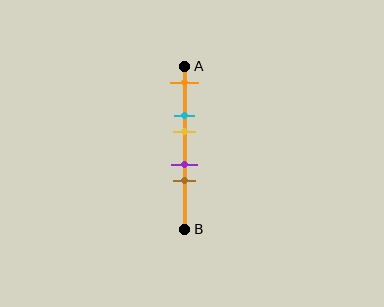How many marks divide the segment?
There are 5 marks dividing the segment.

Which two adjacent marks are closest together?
The purple and brown marks are the closest adjacent pair.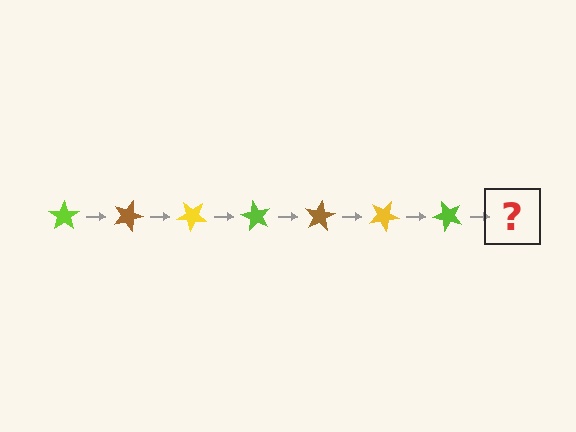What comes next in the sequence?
The next element should be a brown star, rotated 140 degrees from the start.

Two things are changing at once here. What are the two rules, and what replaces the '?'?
The two rules are that it rotates 20 degrees each step and the color cycles through lime, brown, and yellow. The '?' should be a brown star, rotated 140 degrees from the start.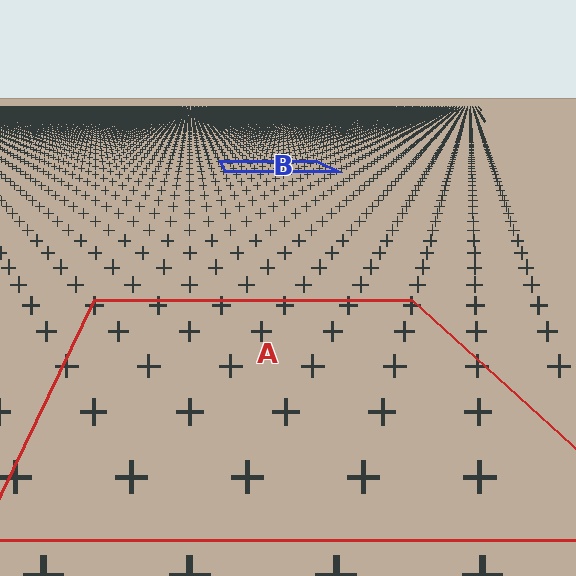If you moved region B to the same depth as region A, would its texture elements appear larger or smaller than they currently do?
They would appear larger. At a closer depth, the same texture elements are projected at a bigger on-screen size.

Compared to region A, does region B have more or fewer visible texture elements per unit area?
Region B has more texture elements per unit area — they are packed more densely because it is farther away.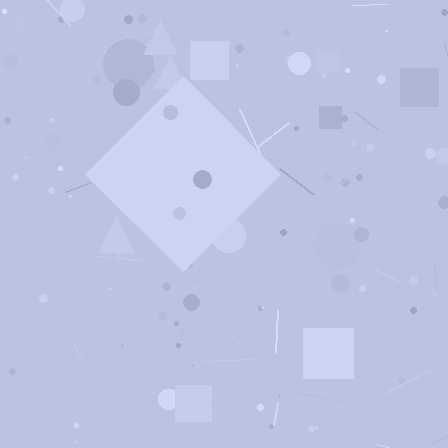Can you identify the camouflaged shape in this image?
The camouflaged shape is a diamond.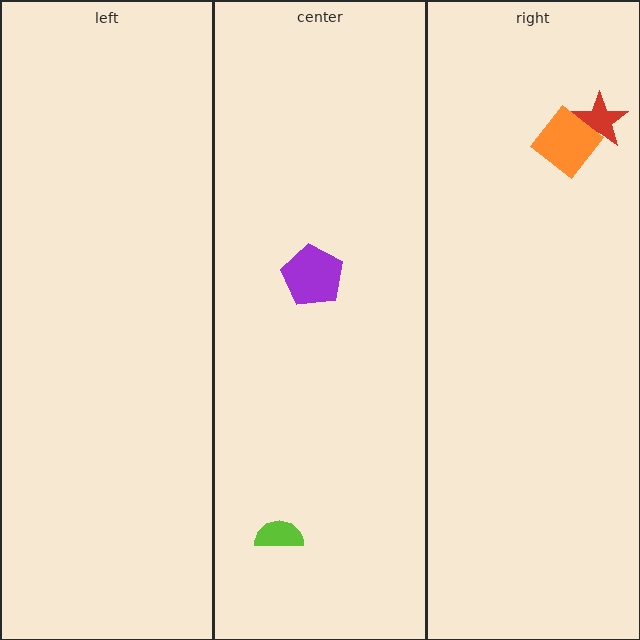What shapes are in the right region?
The red star, the orange diamond.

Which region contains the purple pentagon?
The center region.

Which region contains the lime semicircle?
The center region.